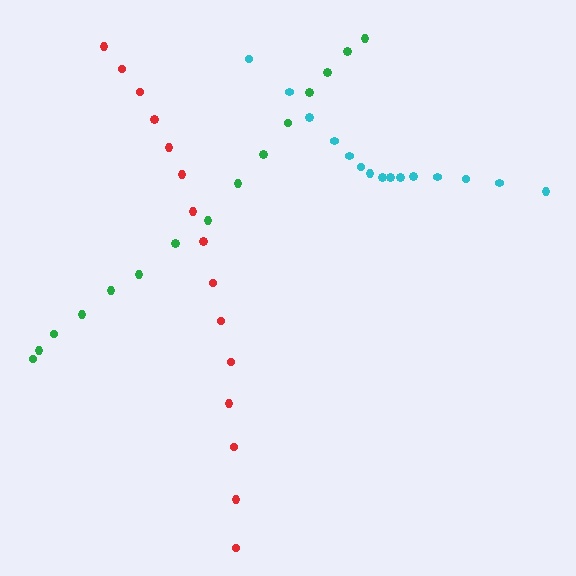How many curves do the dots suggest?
There are 3 distinct paths.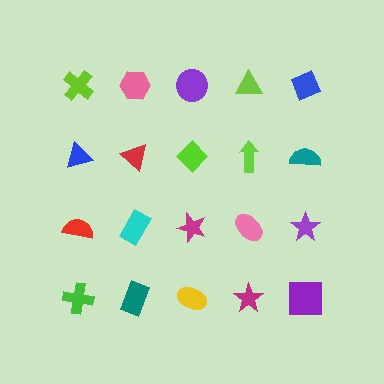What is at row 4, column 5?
A purple square.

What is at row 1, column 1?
A lime cross.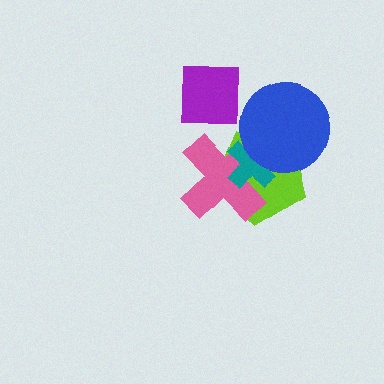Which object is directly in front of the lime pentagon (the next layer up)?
The pink cross is directly in front of the lime pentagon.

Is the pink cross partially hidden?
Yes, it is partially covered by another shape.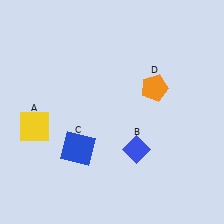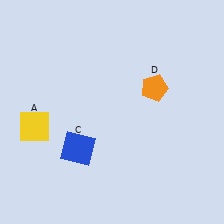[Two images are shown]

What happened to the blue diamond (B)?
The blue diamond (B) was removed in Image 2. It was in the bottom-right area of Image 1.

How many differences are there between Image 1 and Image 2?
There is 1 difference between the two images.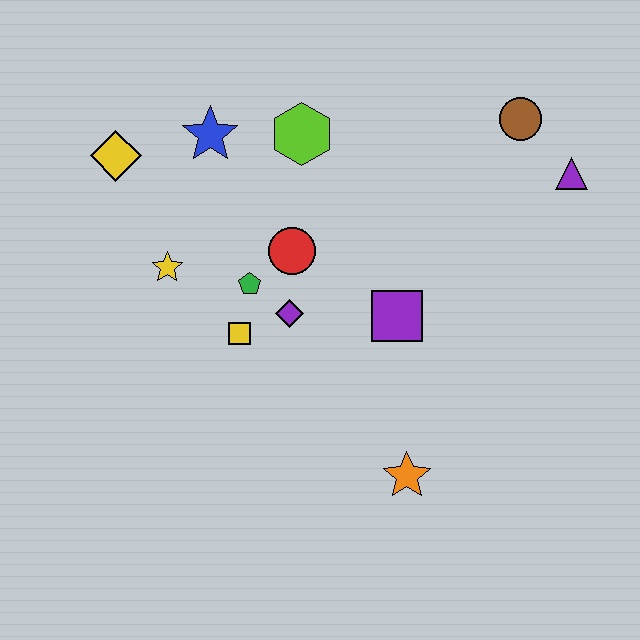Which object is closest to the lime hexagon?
The blue star is closest to the lime hexagon.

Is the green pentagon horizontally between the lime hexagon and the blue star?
Yes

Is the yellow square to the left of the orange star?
Yes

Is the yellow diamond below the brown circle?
Yes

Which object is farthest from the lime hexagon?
The orange star is farthest from the lime hexagon.